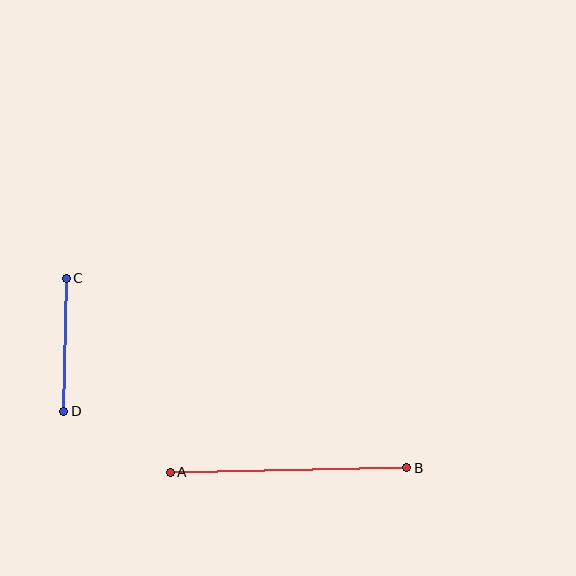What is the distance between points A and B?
The distance is approximately 236 pixels.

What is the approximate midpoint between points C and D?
The midpoint is at approximately (65, 345) pixels.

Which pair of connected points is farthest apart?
Points A and B are farthest apart.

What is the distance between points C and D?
The distance is approximately 133 pixels.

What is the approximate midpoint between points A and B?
The midpoint is at approximately (289, 470) pixels.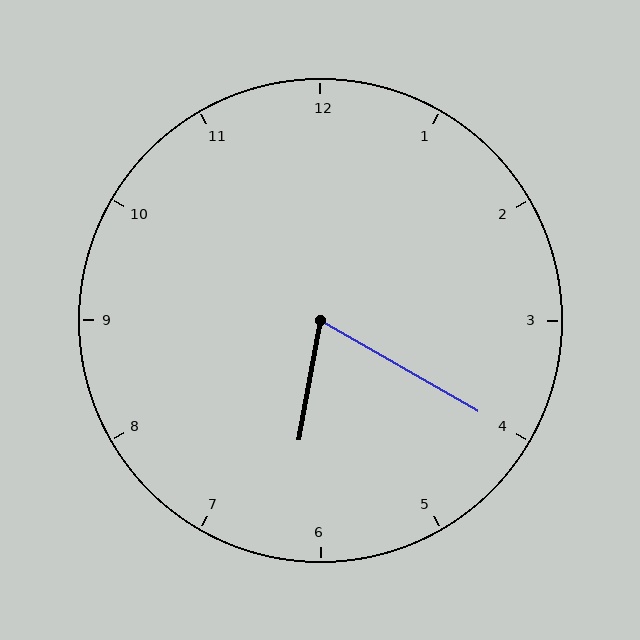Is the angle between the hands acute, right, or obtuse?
It is acute.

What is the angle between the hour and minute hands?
Approximately 70 degrees.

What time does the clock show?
6:20.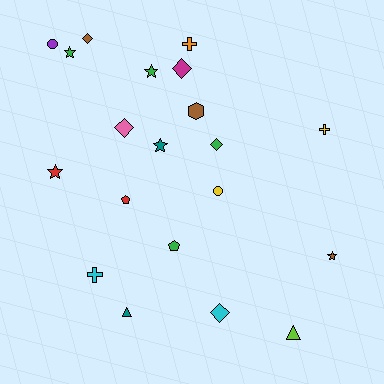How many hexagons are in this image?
There is 1 hexagon.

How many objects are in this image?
There are 20 objects.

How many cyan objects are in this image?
There are 2 cyan objects.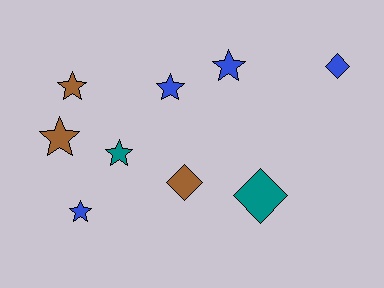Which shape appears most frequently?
Star, with 6 objects.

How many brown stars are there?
There are 2 brown stars.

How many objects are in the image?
There are 9 objects.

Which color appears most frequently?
Blue, with 4 objects.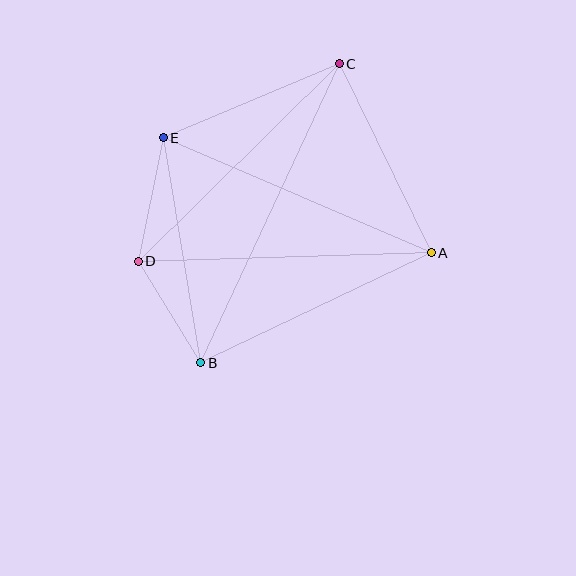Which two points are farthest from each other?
Points B and C are farthest from each other.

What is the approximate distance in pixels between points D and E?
The distance between D and E is approximately 126 pixels.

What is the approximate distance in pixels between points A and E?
The distance between A and E is approximately 292 pixels.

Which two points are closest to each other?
Points B and D are closest to each other.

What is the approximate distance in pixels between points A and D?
The distance between A and D is approximately 293 pixels.